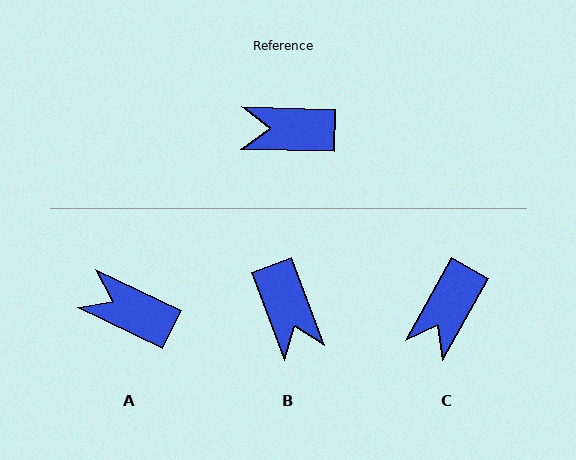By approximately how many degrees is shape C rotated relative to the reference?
Approximately 62 degrees counter-clockwise.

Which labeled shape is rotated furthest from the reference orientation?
B, about 112 degrees away.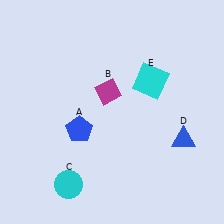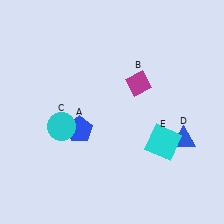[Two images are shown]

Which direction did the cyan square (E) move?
The cyan square (E) moved down.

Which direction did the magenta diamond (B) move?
The magenta diamond (B) moved right.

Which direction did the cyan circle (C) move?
The cyan circle (C) moved up.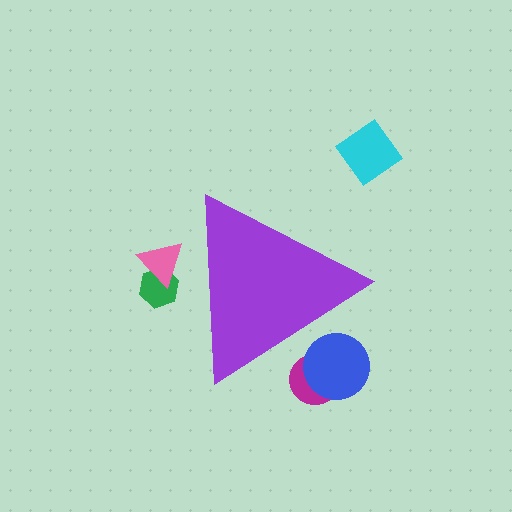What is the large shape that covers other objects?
A purple triangle.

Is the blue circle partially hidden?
Yes, the blue circle is partially hidden behind the purple triangle.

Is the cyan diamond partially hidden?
No, the cyan diamond is fully visible.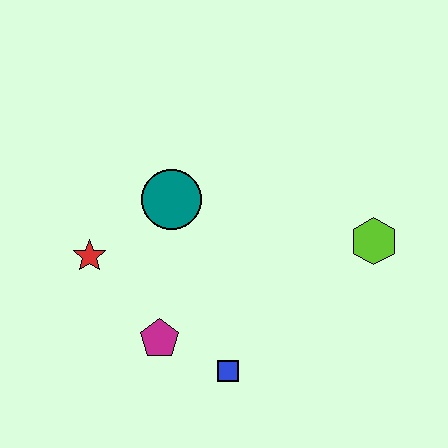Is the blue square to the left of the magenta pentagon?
No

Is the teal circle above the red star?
Yes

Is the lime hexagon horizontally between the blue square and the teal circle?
No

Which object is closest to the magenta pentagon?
The blue square is closest to the magenta pentagon.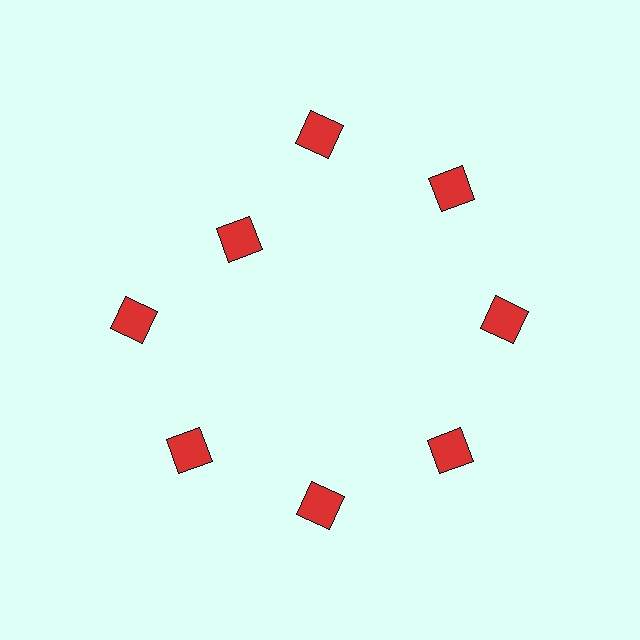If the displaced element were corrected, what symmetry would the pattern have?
It would have 8-fold rotational symmetry — the pattern would map onto itself every 45 degrees.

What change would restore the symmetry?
The symmetry would be restored by moving it outward, back onto the ring so that all 8 squares sit at equal angles and equal distance from the center.